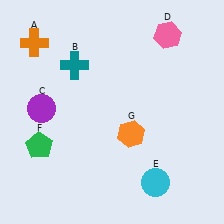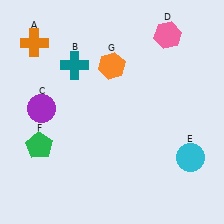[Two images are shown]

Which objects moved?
The objects that moved are: the cyan circle (E), the orange hexagon (G).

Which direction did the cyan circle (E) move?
The cyan circle (E) moved right.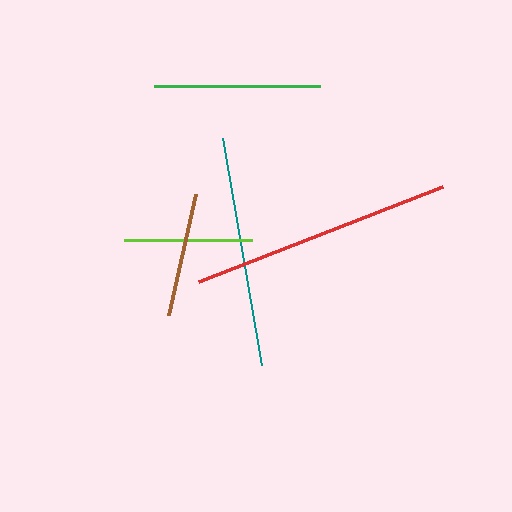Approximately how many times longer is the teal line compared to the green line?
The teal line is approximately 1.4 times the length of the green line.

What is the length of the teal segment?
The teal segment is approximately 231 pixels long.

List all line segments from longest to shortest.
From longest to shortest: red, teal, green, lime, brown.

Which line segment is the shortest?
The brown line is the shortest at approximately 125 pixels.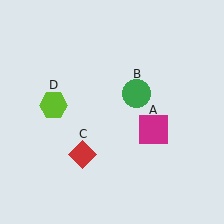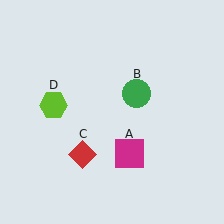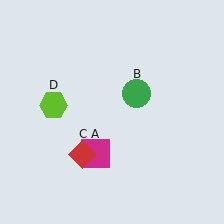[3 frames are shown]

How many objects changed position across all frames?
1 object changed position: magenta square (object A).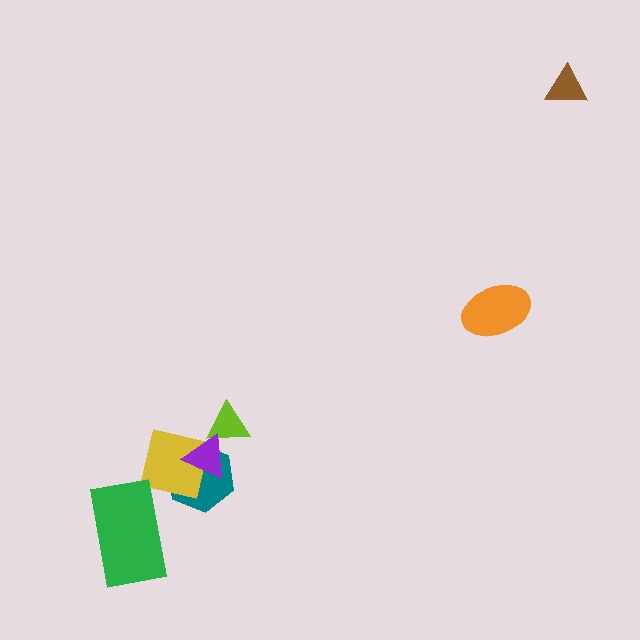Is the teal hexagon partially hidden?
Yes, it is partially covered by another shape.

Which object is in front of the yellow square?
The purple triangle is in front of the yellow square.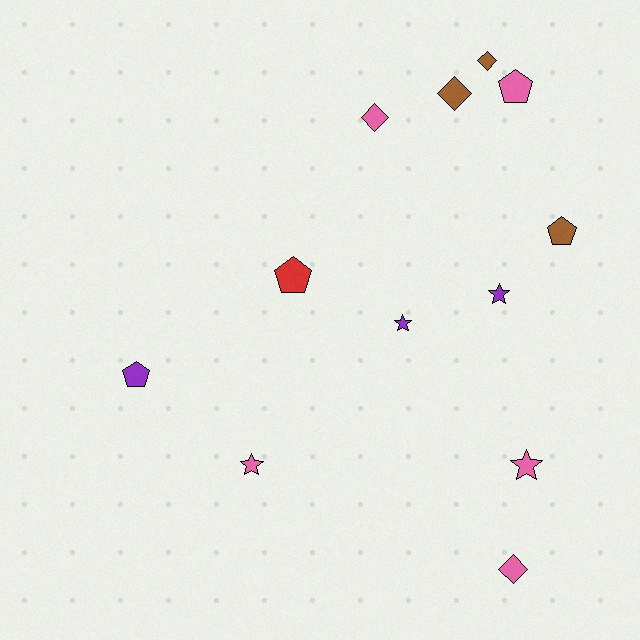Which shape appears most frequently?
Diamond, with 4 objects.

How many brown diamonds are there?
There are 2 brown diamonds.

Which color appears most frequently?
Pink, with 5 objects.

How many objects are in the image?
There are 12 objects.